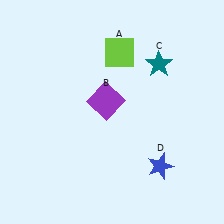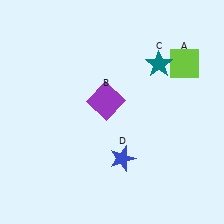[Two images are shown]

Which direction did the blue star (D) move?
The blue star (D) moved left.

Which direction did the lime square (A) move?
The lime square (A) moved right.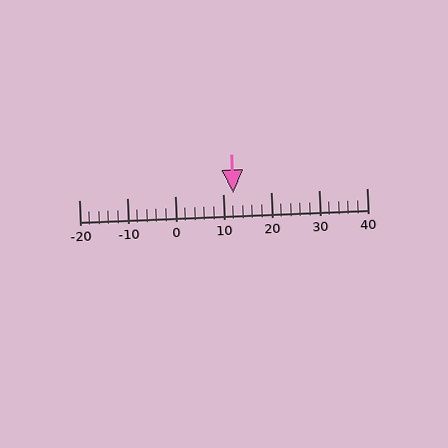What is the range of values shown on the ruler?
The ruler shows values from -20 to 40.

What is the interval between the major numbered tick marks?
The major tick marks are spaced 10 units apart.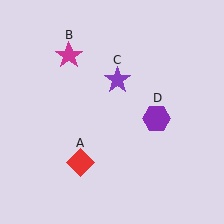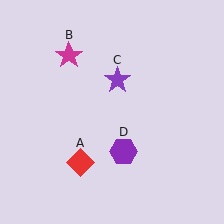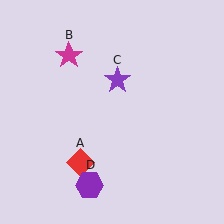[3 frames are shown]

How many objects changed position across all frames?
1 object changed position: purple hexagon (object D).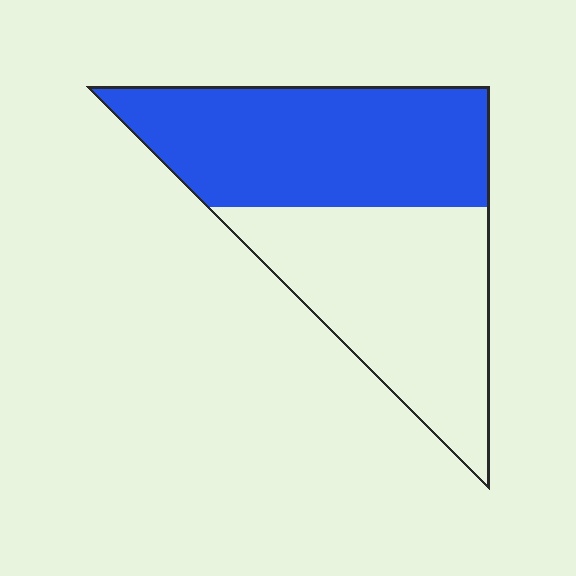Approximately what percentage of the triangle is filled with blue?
Approximately 50%.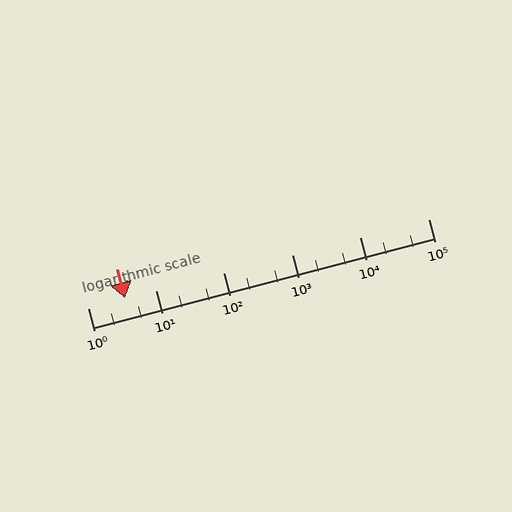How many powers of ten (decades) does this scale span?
The scale spans 5 decades, from 1 to 100000.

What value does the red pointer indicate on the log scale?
The pointer indicates approximately 3.5.